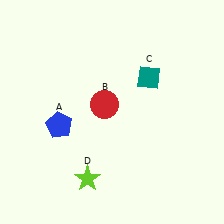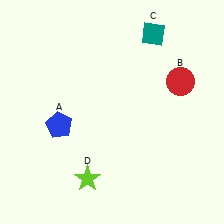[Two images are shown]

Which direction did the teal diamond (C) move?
The teal diamond (C) moved up.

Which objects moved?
The objects that moved are: the red circle (B), the teal diamond (C).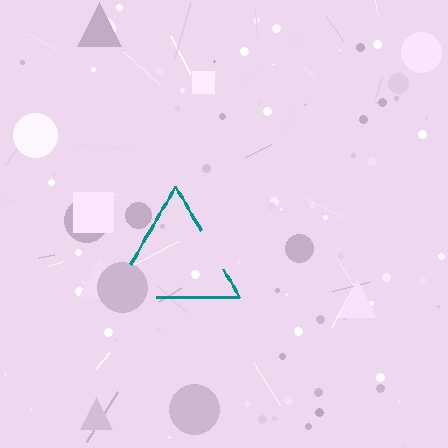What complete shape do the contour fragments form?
The contour fragments form a triangle.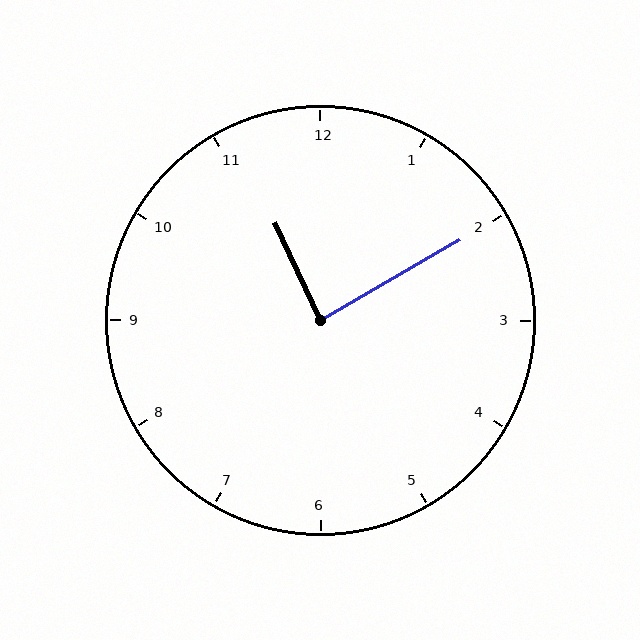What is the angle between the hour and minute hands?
Approximately 85 degrees.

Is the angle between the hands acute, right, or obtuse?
It is right.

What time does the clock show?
11:10.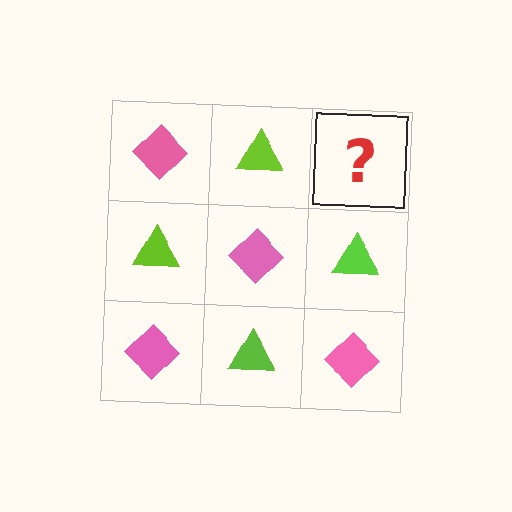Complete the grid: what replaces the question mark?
The question mark should be replaced with a pink diamond.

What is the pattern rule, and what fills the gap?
The rule is that it alternates pink diamond and lime triangle in a checkerboard pattern. The gap should be filled with a pink diamond.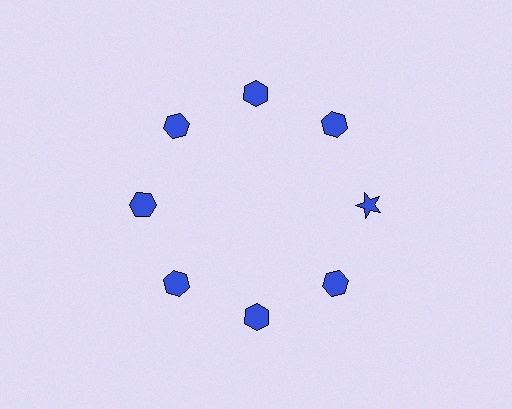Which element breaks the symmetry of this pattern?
The blue star at roughly the 3 o'clock position breaks the symmetry. All other shapes are blue hexagons.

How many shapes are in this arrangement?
There are 8 shapes arranged in a ring pattern.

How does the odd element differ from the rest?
It has a different shape: star instead of hexagon.